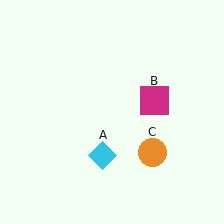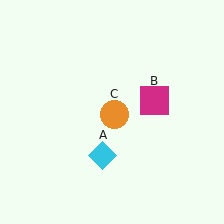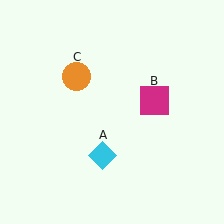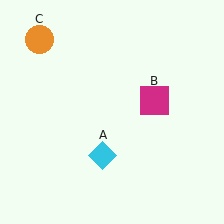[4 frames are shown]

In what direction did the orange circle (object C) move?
The orange circle (object C) moved up and to the left.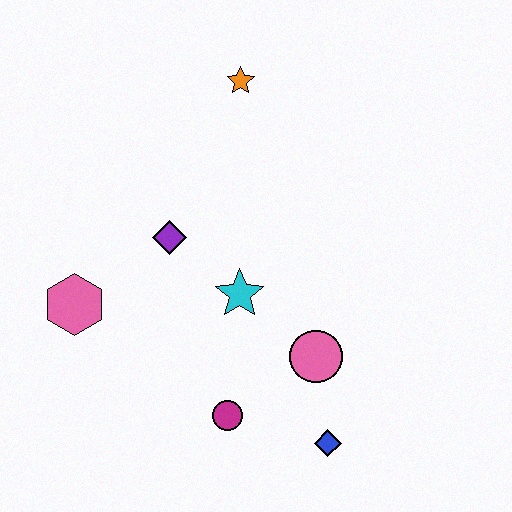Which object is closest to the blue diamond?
The pink circle is closest to the blue diamond.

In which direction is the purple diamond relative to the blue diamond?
The purple diamond is above the blue diamond.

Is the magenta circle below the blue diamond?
No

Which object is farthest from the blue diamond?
The orange star is farthest from the blue diamond.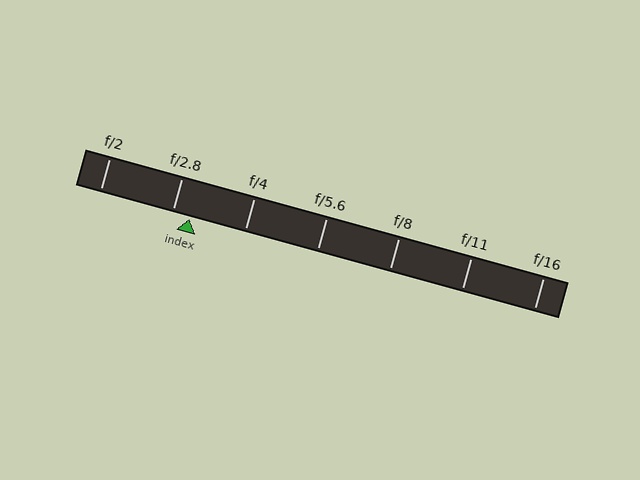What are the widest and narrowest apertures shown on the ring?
The widest aperture shown is f/2 and the narrowest is f/16.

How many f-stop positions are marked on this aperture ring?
There are 7 f-stop positions marked.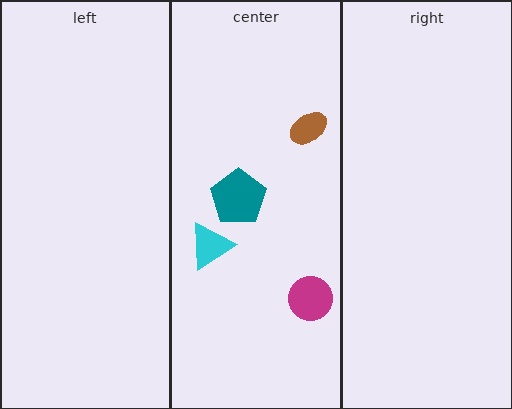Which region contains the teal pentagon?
The center region.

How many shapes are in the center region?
4.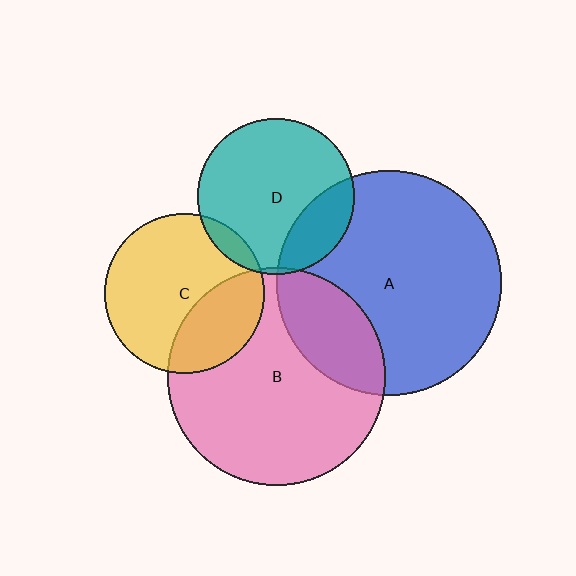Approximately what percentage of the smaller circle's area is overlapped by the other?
Approximately 5%.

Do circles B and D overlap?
Yes.